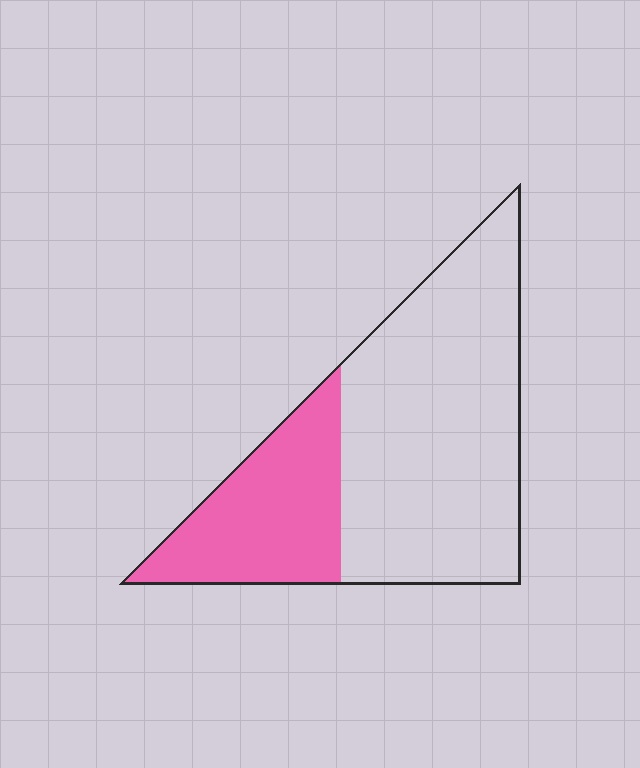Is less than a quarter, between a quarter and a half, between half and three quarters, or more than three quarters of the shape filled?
Between a quarter and a half.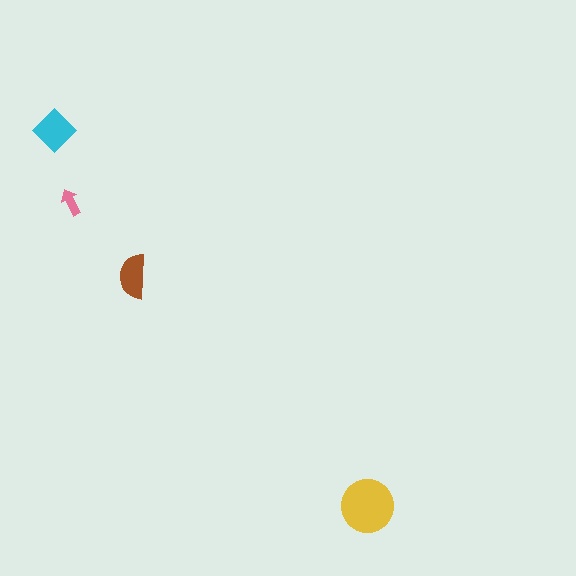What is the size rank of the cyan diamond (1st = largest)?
2nd.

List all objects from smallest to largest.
The pink arrow, the brown semicircle, the cyan diamond, the yellow circle.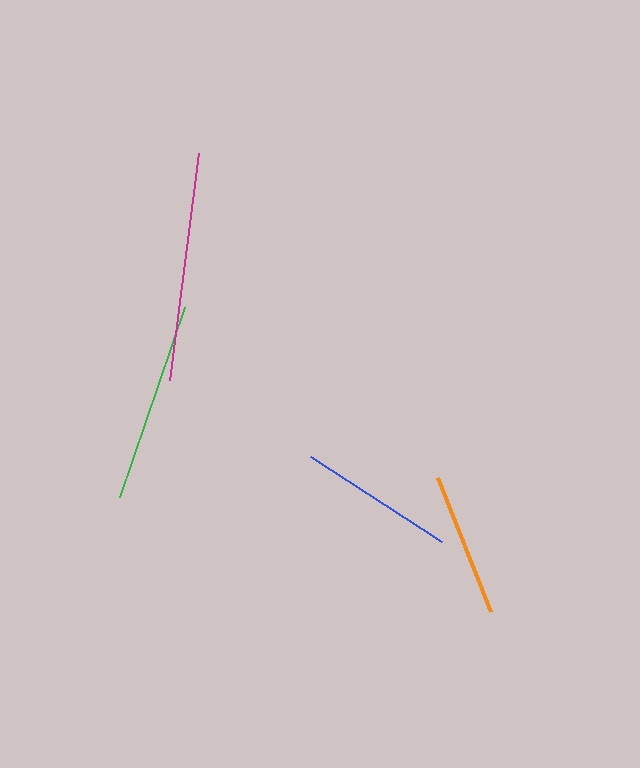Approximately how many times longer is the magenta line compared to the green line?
The magenta line is approximately 1.1 times the length of the green line.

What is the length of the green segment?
The green segment is approximately 200 pixels long.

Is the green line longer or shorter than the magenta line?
The magenta line is longer than the green line.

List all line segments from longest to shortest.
From longest to shortest: magenta, green, blue, orange.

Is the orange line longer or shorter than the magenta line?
The magenta line is longer than the orange line.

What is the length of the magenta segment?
The magenta segment is approximately 228 pixels long.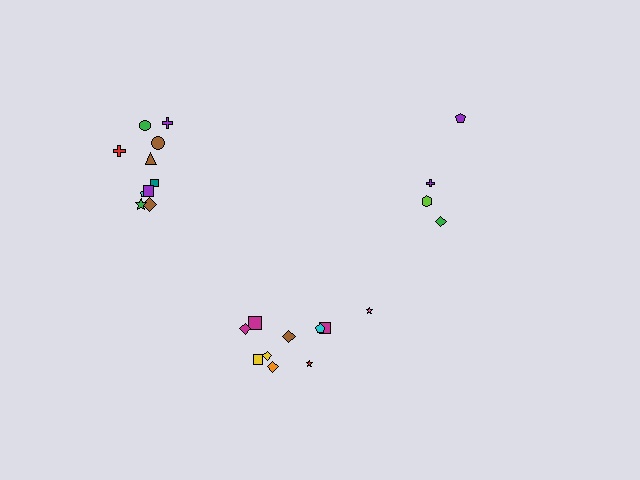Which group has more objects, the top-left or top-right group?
The top-left group.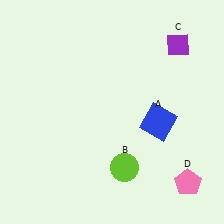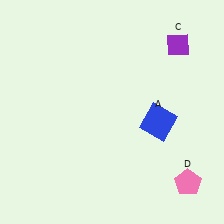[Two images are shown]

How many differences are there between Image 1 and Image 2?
There is 1 difference between the two images.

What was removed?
The lime circle (B) was removed in Image 2.